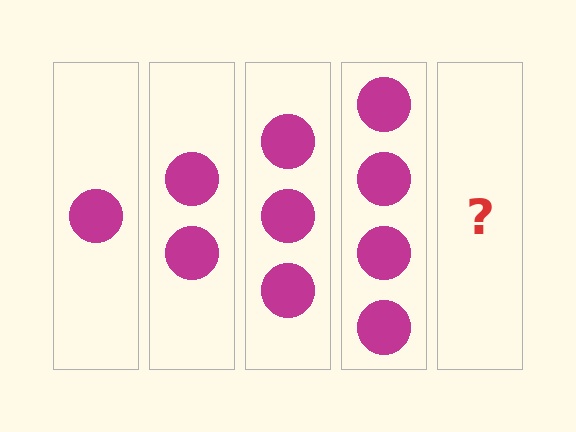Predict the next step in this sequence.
The next step is 5 circles.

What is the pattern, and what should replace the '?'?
The pattern is that each step adds one more circle. The '?' should be 5 circles.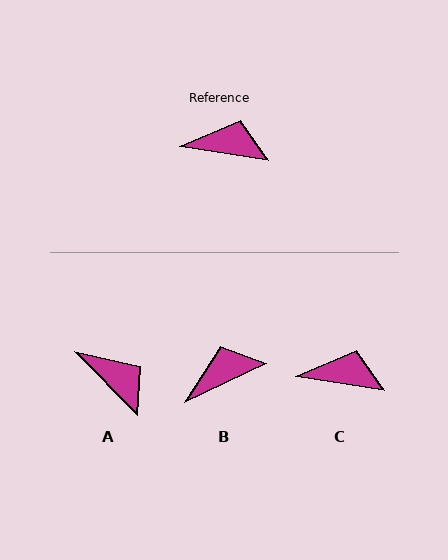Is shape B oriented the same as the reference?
No, it is off by about 34 degrees.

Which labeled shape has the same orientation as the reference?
C.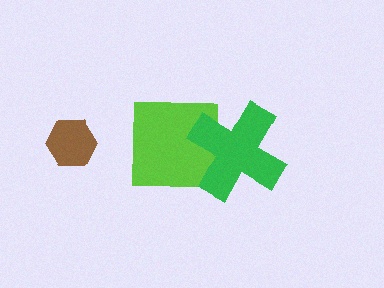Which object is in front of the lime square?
The green cross is in front of the lime square.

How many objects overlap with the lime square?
1 object overlaps with the lime square.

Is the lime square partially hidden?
Yes, it is partially covered by another shape.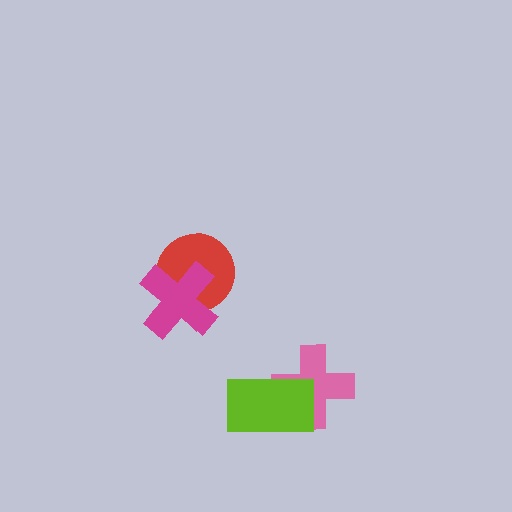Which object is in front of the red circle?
The magenta cross is in front of the red circle.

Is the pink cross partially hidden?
Yes, it is partially covered by another shape.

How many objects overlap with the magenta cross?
1 object overlaps with the magenta cross.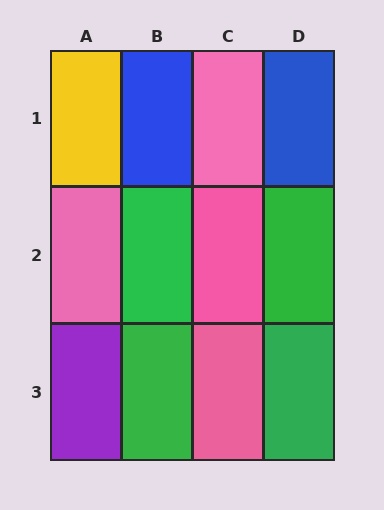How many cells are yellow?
1 cell is yellow.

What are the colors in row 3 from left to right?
Purple, green, pink, green.